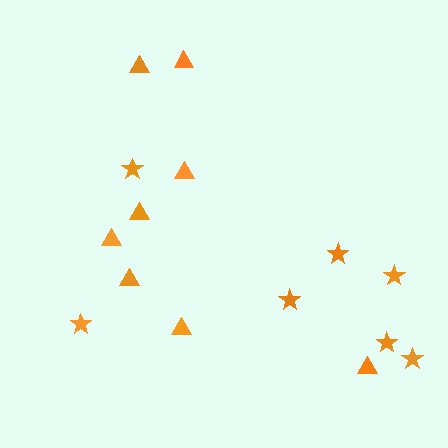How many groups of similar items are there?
There are 2 groups: one group of stars (7) and one group of triangles (8).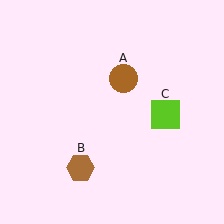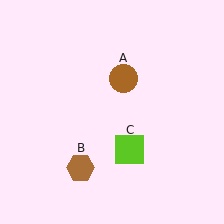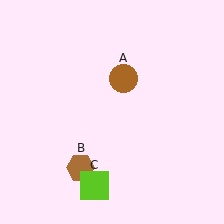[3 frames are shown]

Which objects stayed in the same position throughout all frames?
Brown circle (object A) and brown hexagon (object B) remained stationary.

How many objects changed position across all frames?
1 object changed position: lime square (object C).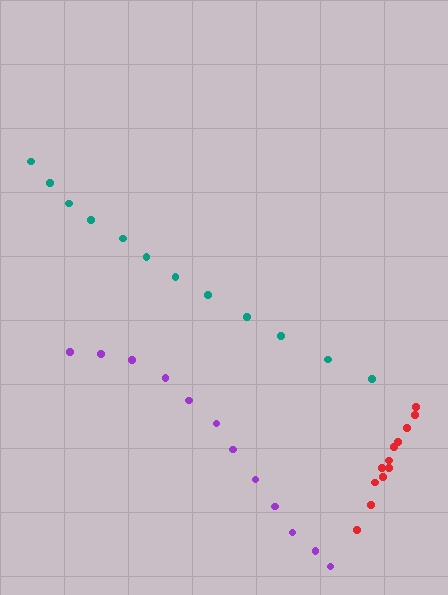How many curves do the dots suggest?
There are 3 distinct paths.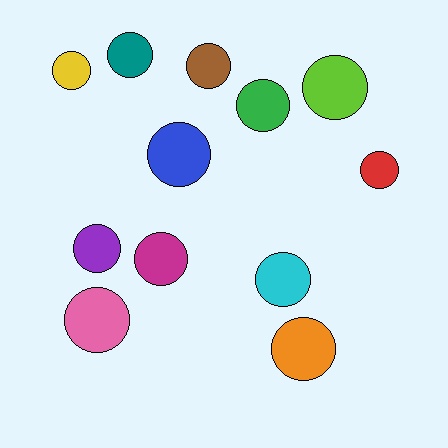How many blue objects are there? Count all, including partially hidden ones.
There is 1 blue object.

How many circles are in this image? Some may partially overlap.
There are 12 circles.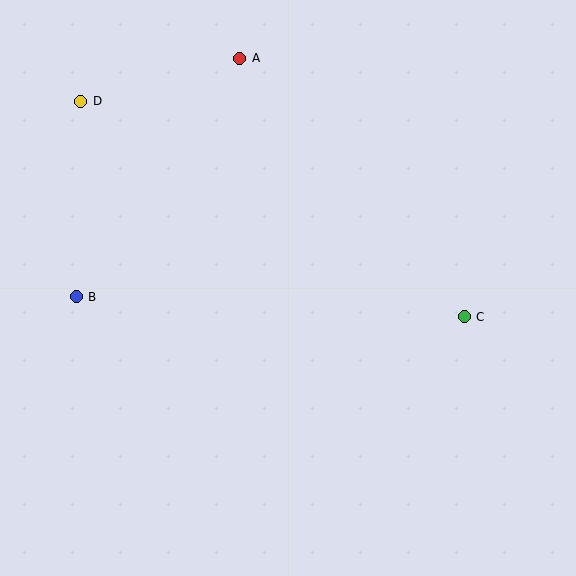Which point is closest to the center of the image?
Point C at (464, 317) is closest to the center.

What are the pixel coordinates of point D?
Point D is at (81, 101).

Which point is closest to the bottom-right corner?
Point C is closest to the bottom-right corner.